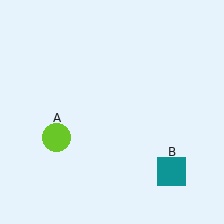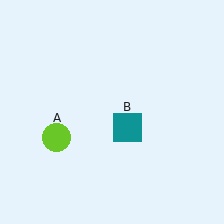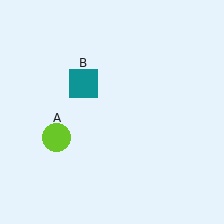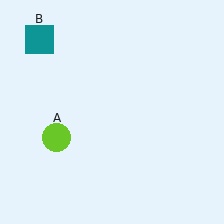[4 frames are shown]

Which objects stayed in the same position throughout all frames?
Lime circle (object A) remained stationary.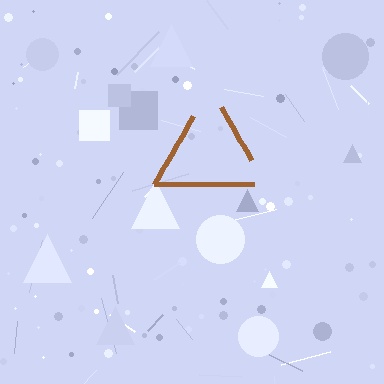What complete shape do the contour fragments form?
The contour fragments form a triangle.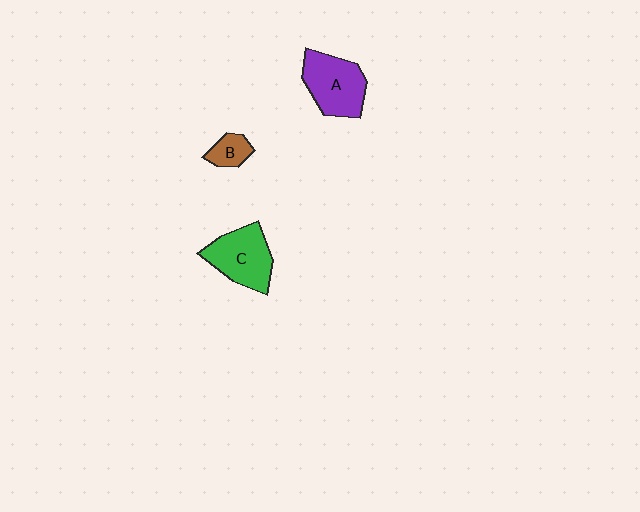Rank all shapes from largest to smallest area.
From largest to smallest: A (purple), C (green), B (brown).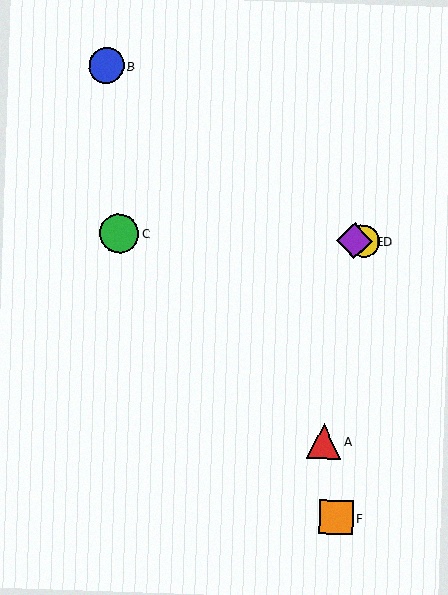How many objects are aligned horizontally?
3 objects (C, D, E) are aligned horizontally.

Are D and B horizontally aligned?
No, D is at y≈241 and B is at y≈66.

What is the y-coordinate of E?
Object E is at y≈241.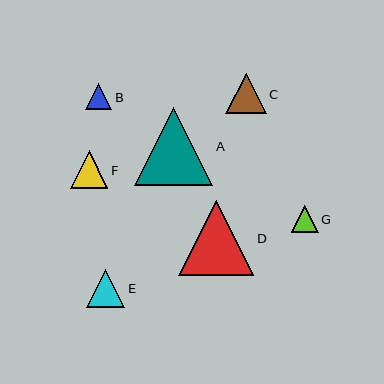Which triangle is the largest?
Triangle A is the largest with a size of approximately 78 pixels.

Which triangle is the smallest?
Triangle B is the smallest with a size of approximately 26 pixels.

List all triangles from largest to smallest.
From largest to smallest: A, D, C, E, F, G, B.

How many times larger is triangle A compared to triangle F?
Triangle A is approximately 2.1 times the size of triangle F.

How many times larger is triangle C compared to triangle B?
Triangle C is approximately 1.5 times the size of triangle B.